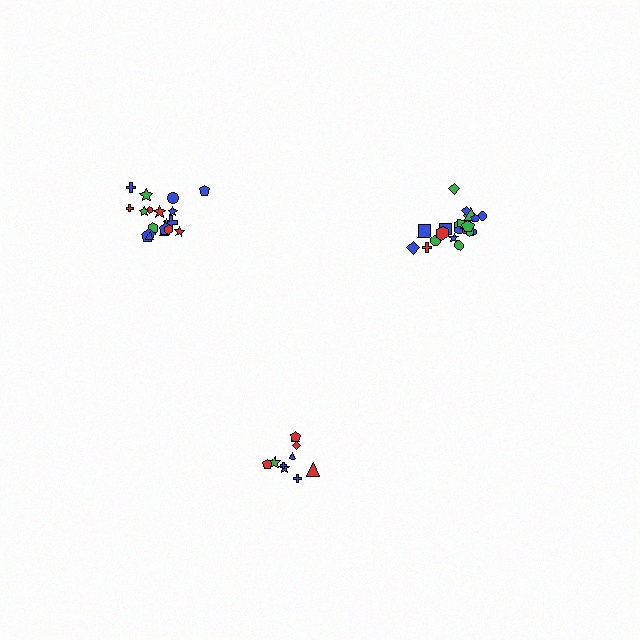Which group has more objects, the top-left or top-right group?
The top-right group.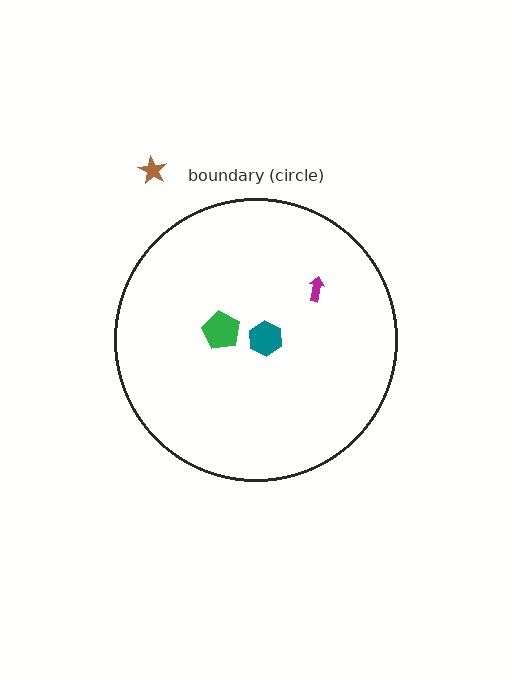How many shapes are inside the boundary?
3 inside, 1 outside.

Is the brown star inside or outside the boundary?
Outside.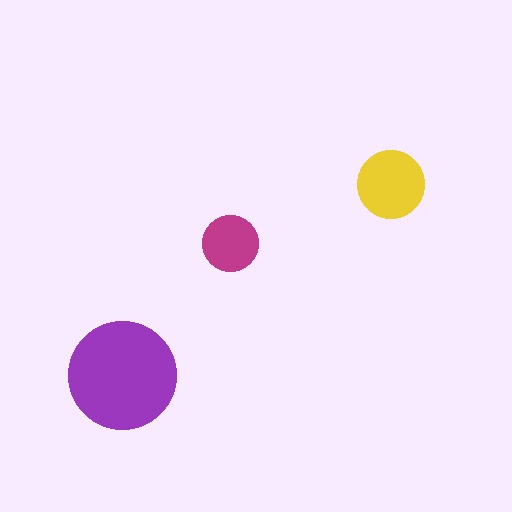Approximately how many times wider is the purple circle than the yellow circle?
About 1.5 times wider.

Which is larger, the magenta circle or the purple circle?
The purple one.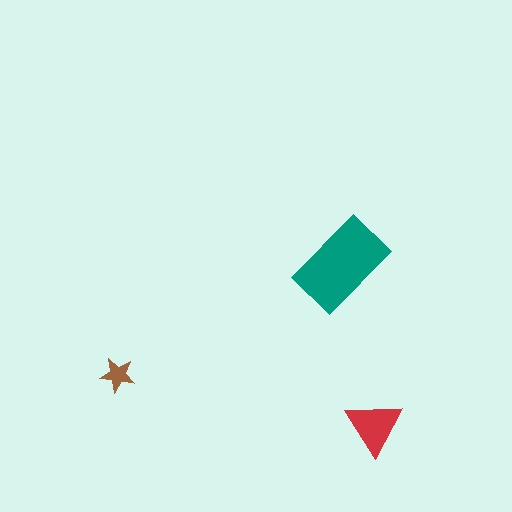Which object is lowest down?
The red triangle is bottommost.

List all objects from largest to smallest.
The teal rectangle, the red triangle, the brown star.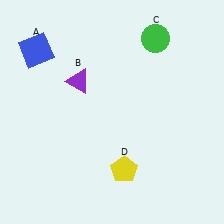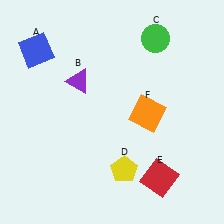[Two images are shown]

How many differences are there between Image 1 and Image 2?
There are 2 differences between the two images.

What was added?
A red square (E), an orange square (F) were added in Image 2.